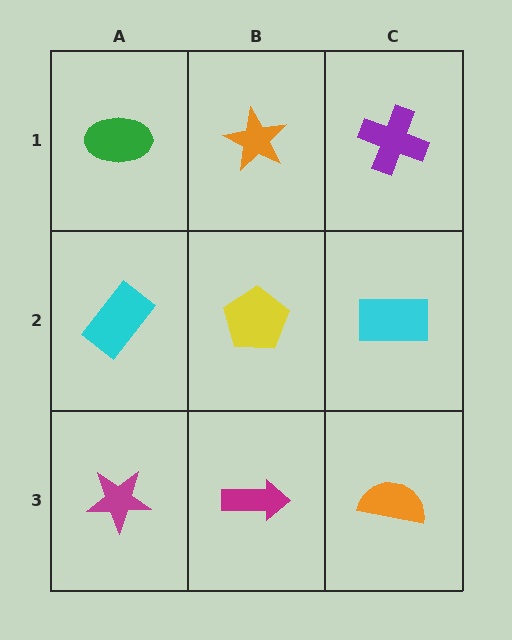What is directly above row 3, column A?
A cyan rectangle.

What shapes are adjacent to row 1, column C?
A cyan rectangle (row 2, column C), an orange star (row 1, column B).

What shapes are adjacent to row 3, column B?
A yellow pentagon (row 2, column B), a magenta star (row 3, column A), an orange semicircle (row 3, column C).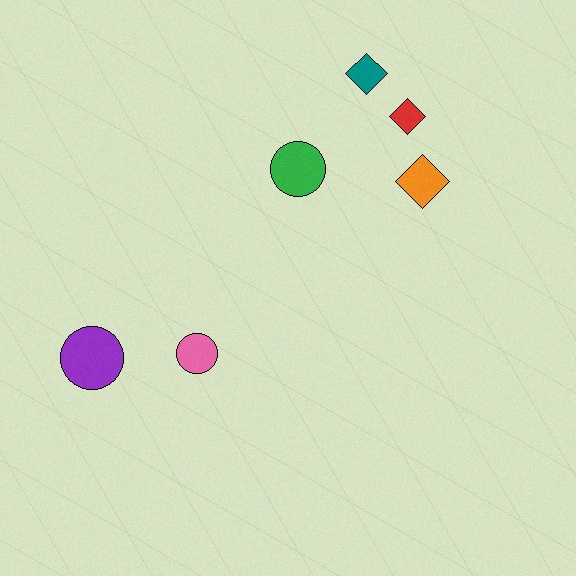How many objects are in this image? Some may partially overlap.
There are 6 objects.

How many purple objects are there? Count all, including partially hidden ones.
There is 1 purple object.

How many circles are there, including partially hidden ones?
There are 3 circles.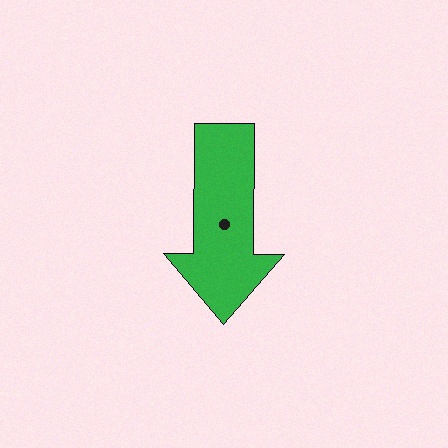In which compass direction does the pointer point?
South.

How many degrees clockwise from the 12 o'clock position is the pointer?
Approximately 180 degrees.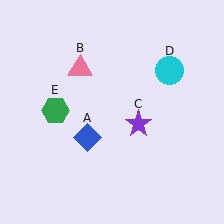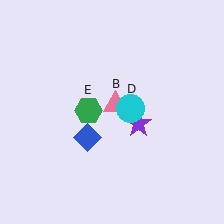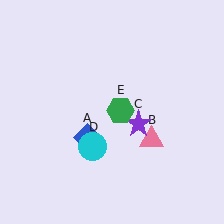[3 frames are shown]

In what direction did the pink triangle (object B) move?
The pink triangle (object B) moved down and to the right.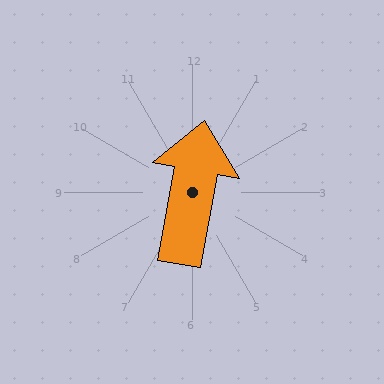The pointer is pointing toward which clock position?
Roughly 12 o'clock.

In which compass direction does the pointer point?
North.